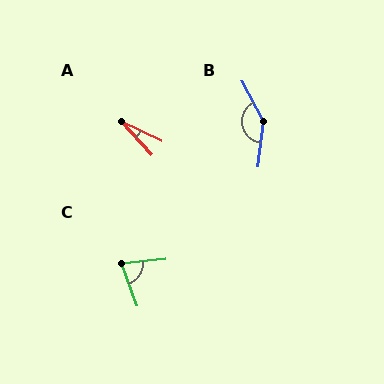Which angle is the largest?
B, at approximately 145 degrees.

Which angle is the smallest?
A, at approximately 21 degrees.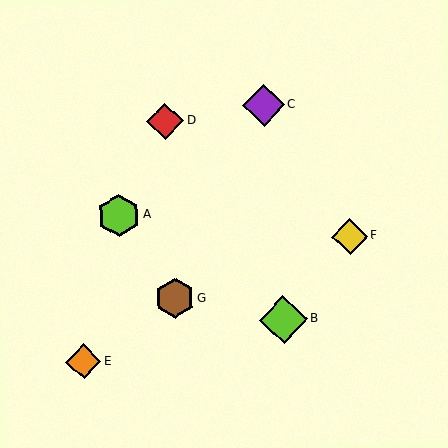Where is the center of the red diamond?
The center of the red diamond is at (165, 121).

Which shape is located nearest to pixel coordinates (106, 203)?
The lime hexagon (labeled A) at (119, 215) is nearest to that location.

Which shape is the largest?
The lime diamond (labeled B) is the largest.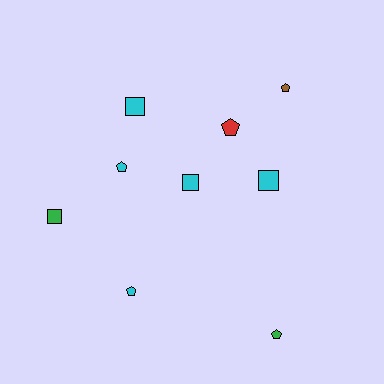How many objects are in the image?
There are 9 objects.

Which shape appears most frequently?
Pentagon, with 5 objects.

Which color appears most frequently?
Cyan, with 5 objects.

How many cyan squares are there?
There are 3 cyan squares.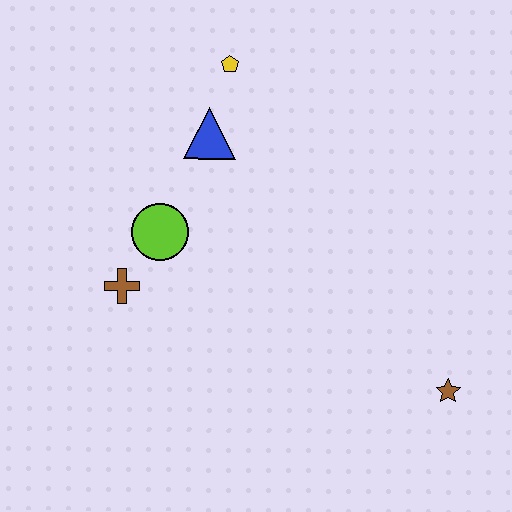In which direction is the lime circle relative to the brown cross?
The lime circle is above the brown cross.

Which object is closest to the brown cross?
The lime circle is closest to the brown cross.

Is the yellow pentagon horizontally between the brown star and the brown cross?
Yes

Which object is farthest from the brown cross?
The brown star is farthest from the brown cross.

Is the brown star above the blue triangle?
No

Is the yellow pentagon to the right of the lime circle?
Yes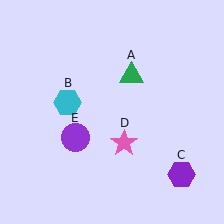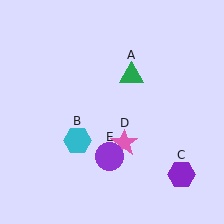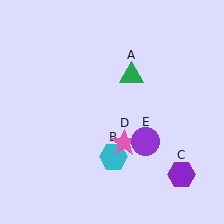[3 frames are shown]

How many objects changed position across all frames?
2 objects changed position: cyan hexagon (object B), purple circle (object E).